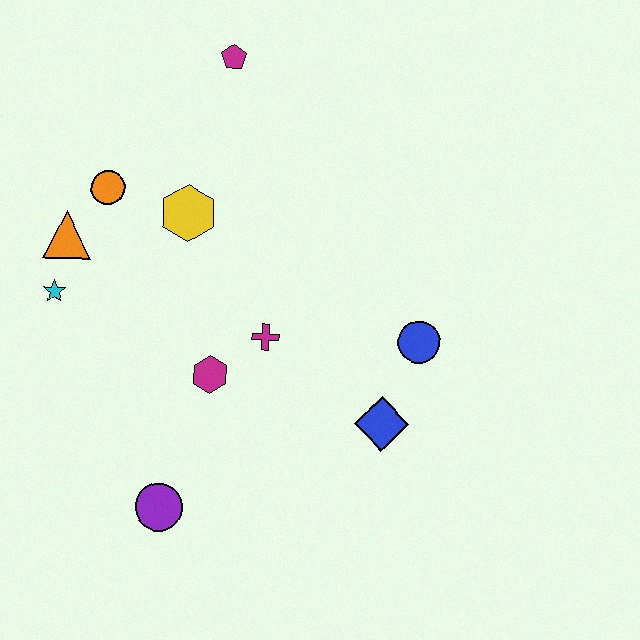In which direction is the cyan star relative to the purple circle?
The cyan star is above the purple circle.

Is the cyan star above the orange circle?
No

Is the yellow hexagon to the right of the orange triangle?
Yes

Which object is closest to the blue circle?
The blue diamond is closest to the blue circle.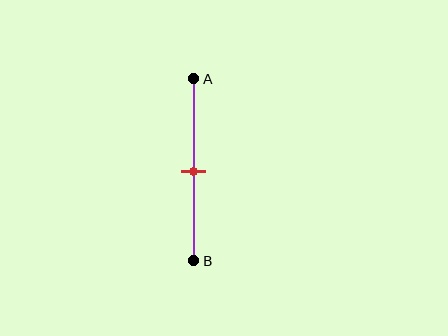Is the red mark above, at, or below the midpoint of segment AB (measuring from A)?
The red mark is approximately at the midpoint of segment AB.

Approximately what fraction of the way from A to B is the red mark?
The red mark is approximately 50% of the way from A to B.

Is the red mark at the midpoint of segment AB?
Yes, the mark is approximately at the midpoint.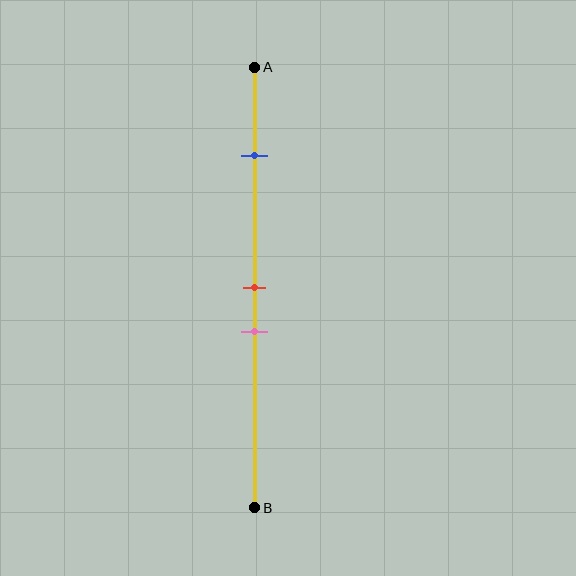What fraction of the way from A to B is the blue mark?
The blue mark is approximately 20% (0.2) of the way from A to B.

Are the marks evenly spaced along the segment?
No, the marks are not evenly spaced.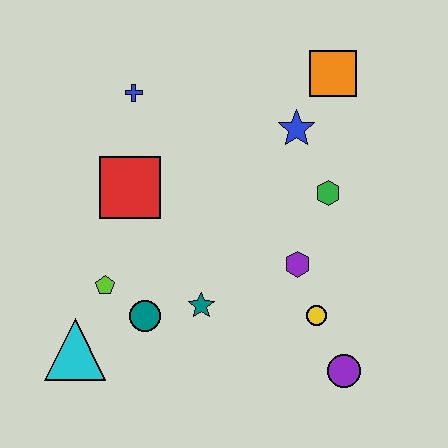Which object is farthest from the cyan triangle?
The orange square is farthest from the cyan triangle.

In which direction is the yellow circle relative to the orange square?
The yellow circle is below the orange square.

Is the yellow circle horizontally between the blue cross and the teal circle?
No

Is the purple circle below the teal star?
Yes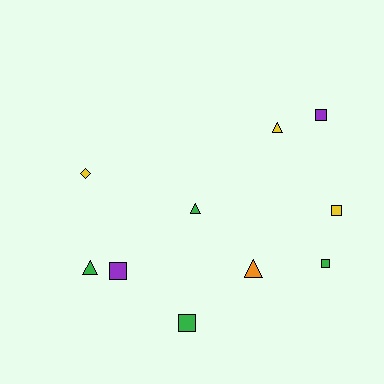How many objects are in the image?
There are 10 objects.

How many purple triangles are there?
There are no purple triangles.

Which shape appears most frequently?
Square, with 5 objects.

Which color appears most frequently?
Green, with 4 objects.